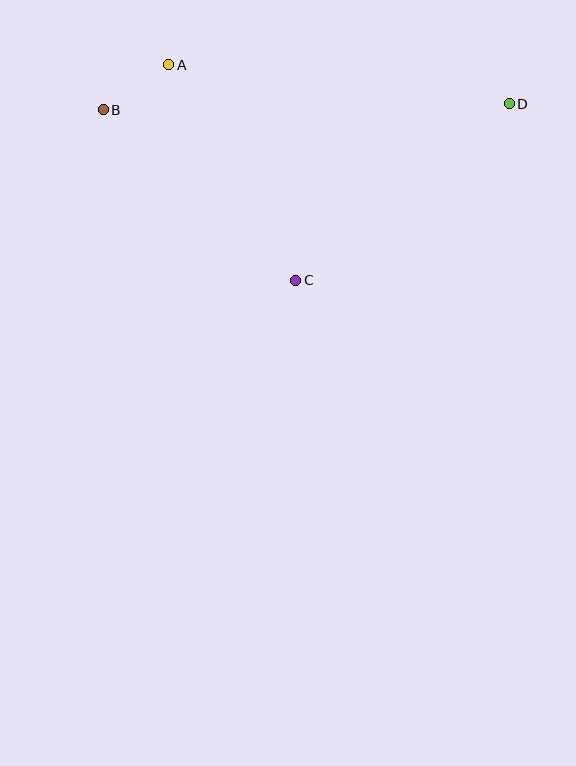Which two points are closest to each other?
Points A and B are closest to each other.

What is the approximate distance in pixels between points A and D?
The distance between A and D is approximately 343 pixels.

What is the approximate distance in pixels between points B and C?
The distance between B and C is approximately 257 pixels.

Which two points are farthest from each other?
Points B and D are farthest from each other.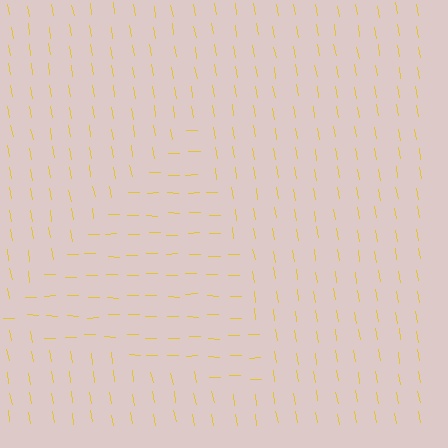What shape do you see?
I see a triangle.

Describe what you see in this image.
The image is filled with small yellow line segments. A triangle region in the image has lines oriented differently from the surrounding lines, creating a visible texture boundary.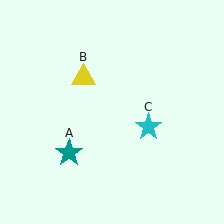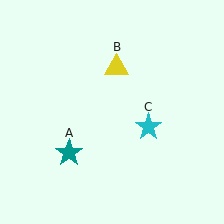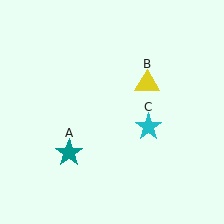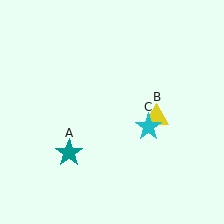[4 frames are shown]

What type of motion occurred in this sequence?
The yellow triangle (object B) rotated clockwise around the center of the scene.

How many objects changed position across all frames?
1 object changed position: yellow triangle (object B).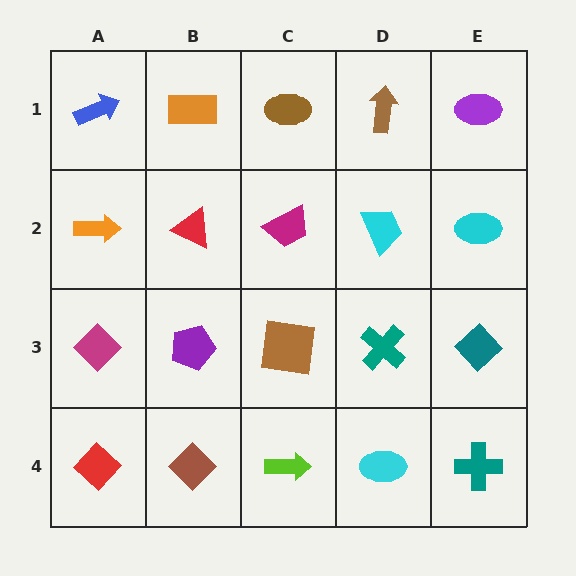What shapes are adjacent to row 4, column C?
A brown square (row 3, column C), a brown diamond (row 4, column B), a cyan ellipse (row 4, column D).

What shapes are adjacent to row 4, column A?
A magenta diamond (row 3, column A), a brown diamond (row 4, column B).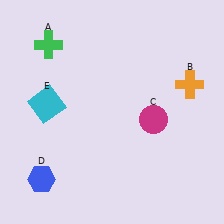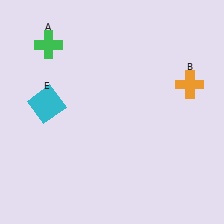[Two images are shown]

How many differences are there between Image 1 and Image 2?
There are 2 differences between the two images.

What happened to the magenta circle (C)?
The magenta circle (C) was removed in Image 2. It was in the bottom-right area of Image 1.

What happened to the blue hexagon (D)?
The blue hexagon (D) was removed in Image 2. It was in the bottom-left area of Image 1.